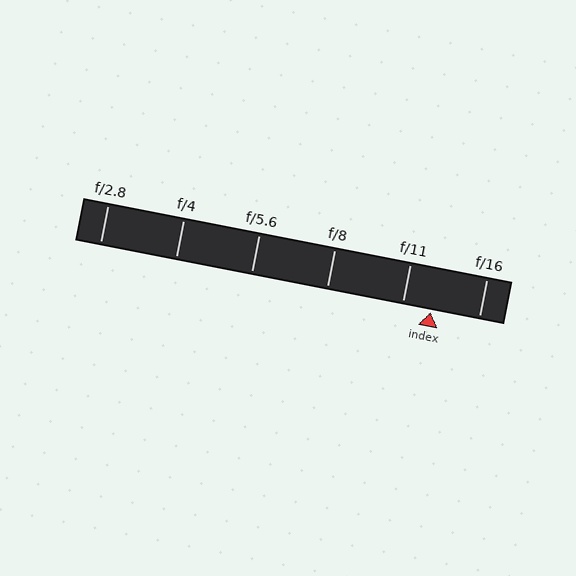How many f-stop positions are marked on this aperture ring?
There are 6 f-stop positions marked.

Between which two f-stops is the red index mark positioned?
The index mark is between f/11 and f/16.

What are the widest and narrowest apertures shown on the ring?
The widest aperture shown is f/2.8 and the narrowest is f/16.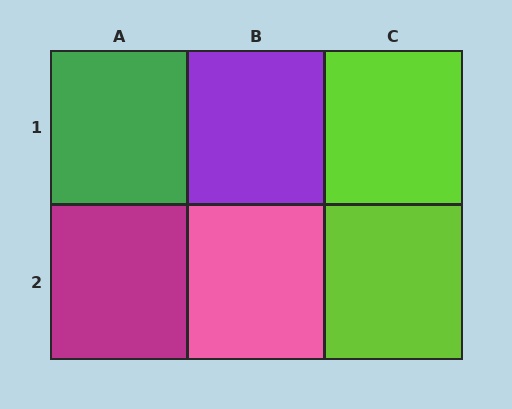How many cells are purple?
1 cell is purple.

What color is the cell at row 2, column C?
Lime.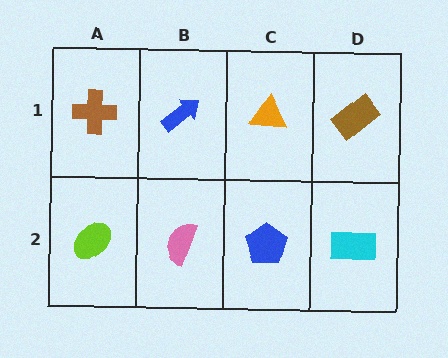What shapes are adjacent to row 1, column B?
A pink semicircle (row 2, column B), a brown cross (row 1, column A), an orange triangle (row 1, column C).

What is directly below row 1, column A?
A lime ellipse.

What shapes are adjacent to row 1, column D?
A cyan rectangle (row 2, column D), an orange triangle (row 1, column C).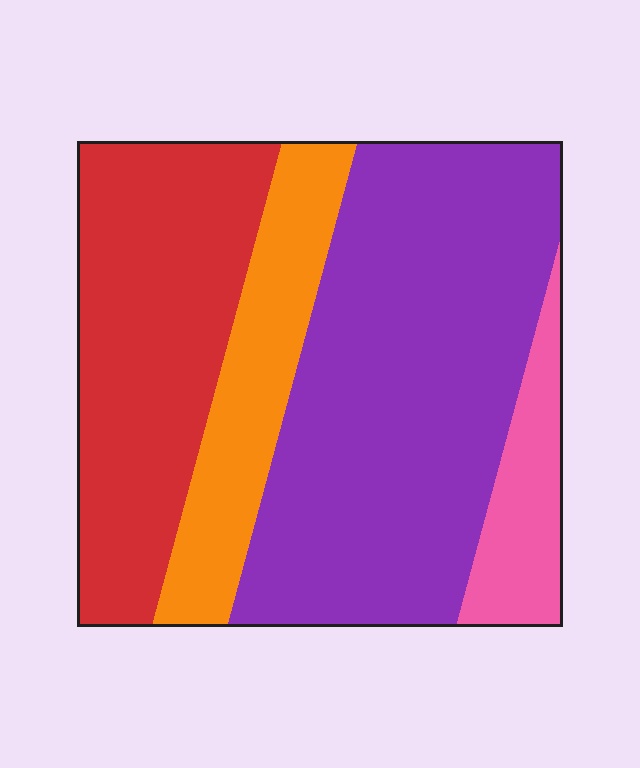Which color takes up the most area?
Purple, at roughly 45%.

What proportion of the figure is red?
Red covers about 30% of the figure.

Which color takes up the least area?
Pink, at roughly 10%.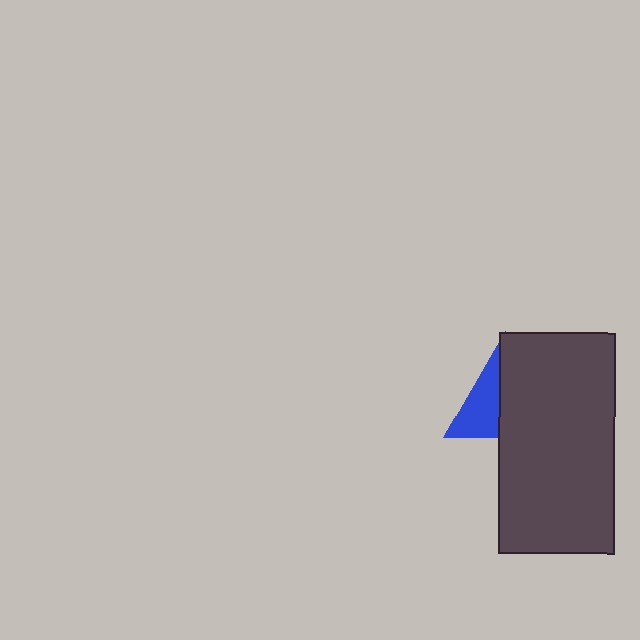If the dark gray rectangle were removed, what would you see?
You would see the complete blue triangle.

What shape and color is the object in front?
The object in front is a dark gray rectangle.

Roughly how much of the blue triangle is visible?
A small part of it is visible (roughly 40%).